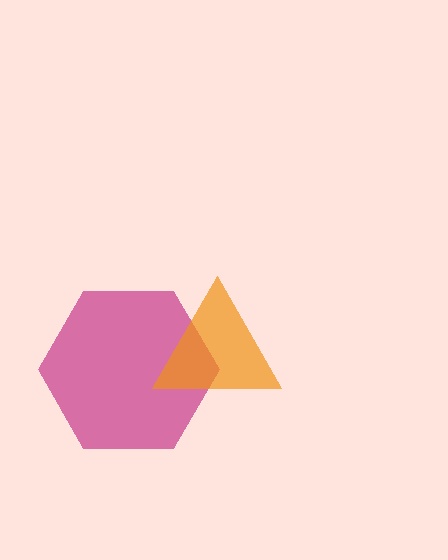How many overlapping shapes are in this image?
There are 2 overlapping shapes in the image.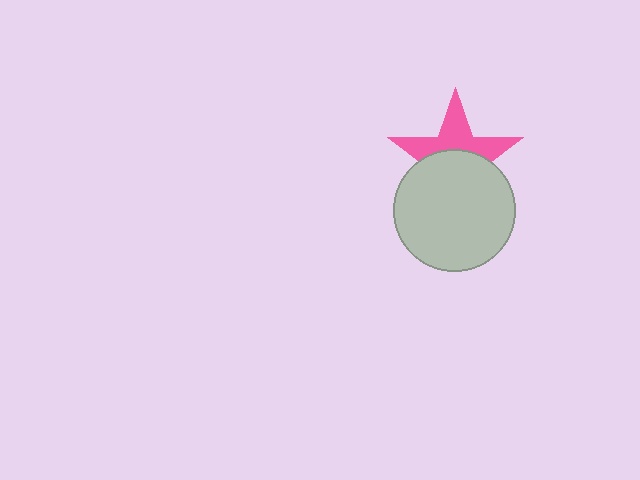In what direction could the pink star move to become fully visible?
The pink star could move up. That would shift it out from behind the light gray circle entirely.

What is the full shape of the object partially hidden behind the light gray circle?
The partially hidden object is a pink star.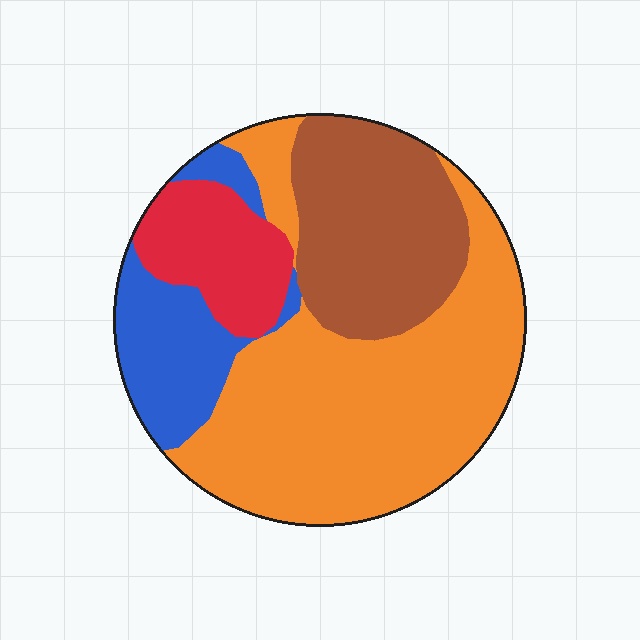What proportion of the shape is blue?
Blue takes up about one sixth (1/6) of the shape.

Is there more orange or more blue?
Orange.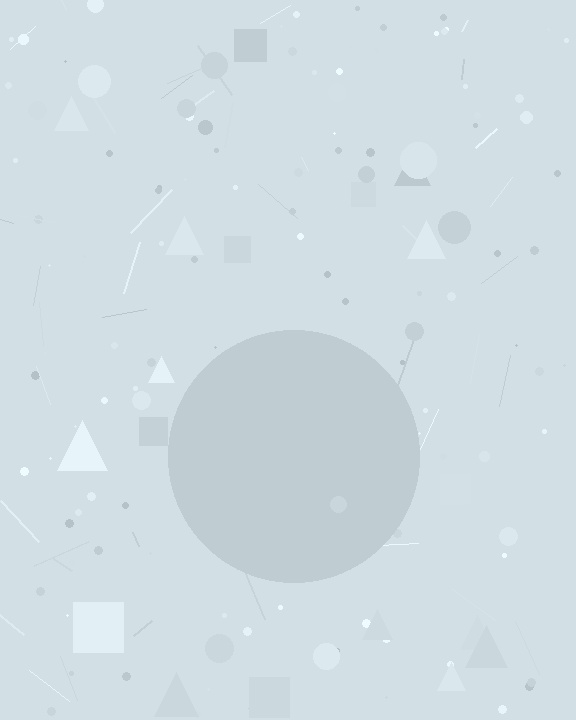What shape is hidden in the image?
A circle is hidden in the image.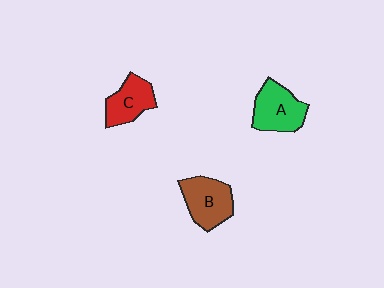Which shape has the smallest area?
Shape C (red).